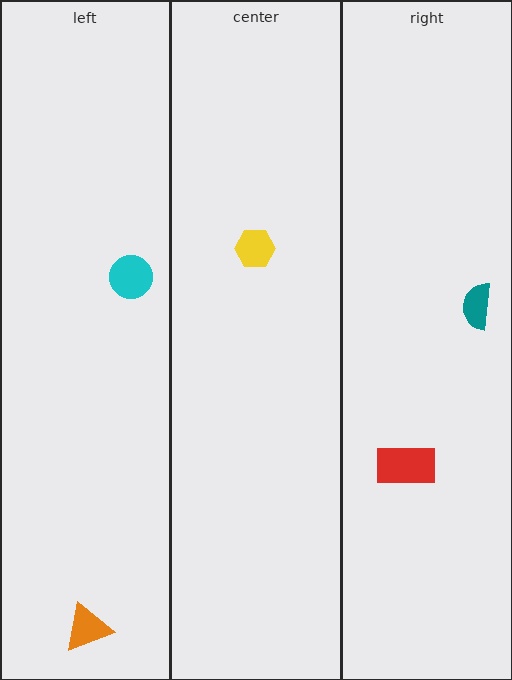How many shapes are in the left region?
2.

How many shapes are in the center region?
1.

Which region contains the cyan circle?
The left region.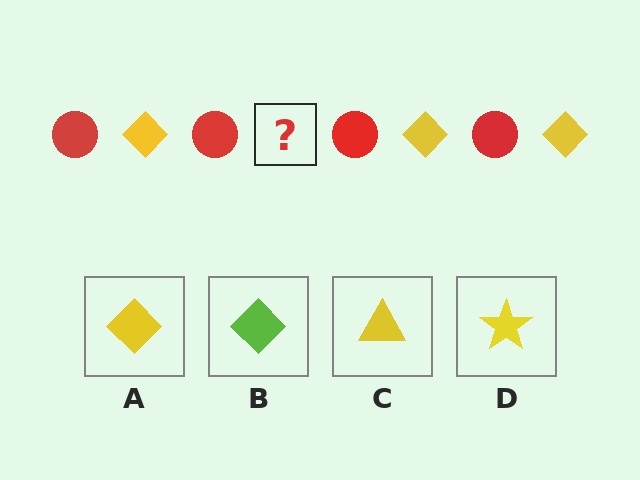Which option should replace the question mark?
Option A.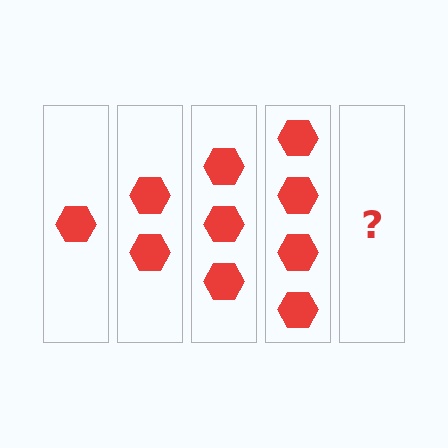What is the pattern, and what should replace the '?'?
The pattern is that each step adds one more hexagon. The '?' should be 5 hexagons.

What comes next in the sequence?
The next element should be 5 hexagons.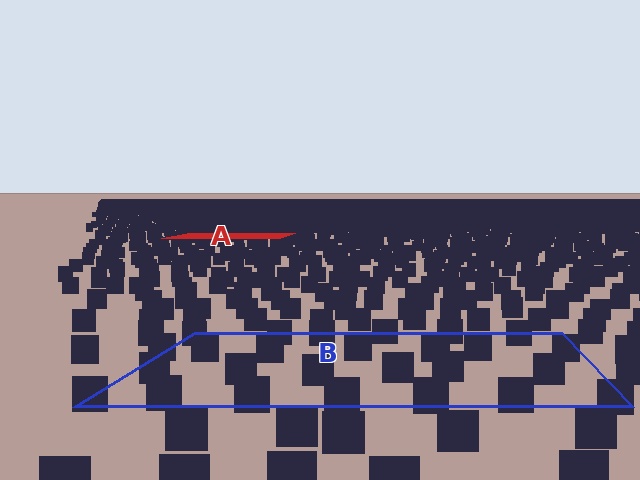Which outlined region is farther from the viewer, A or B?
Region A is farther from the viewer — the texture elements inside it appear smaller and more densely packed.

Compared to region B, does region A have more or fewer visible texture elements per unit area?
Region A has more texture elements per unit area — they are packed more densely because it is farther away.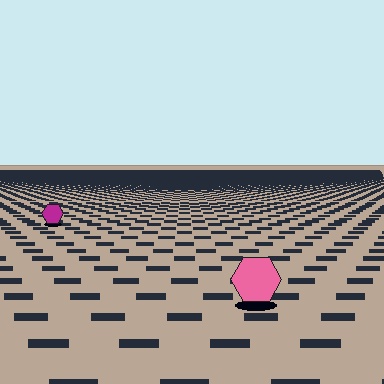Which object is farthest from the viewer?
The magenta hexagon is farthest from the viewer. It appears smaller and the ground texture around it is denser.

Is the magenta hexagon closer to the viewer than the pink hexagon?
No. The pink hexagon is closer — you can tell from the texture gradient: the ground texture is coarser near it.